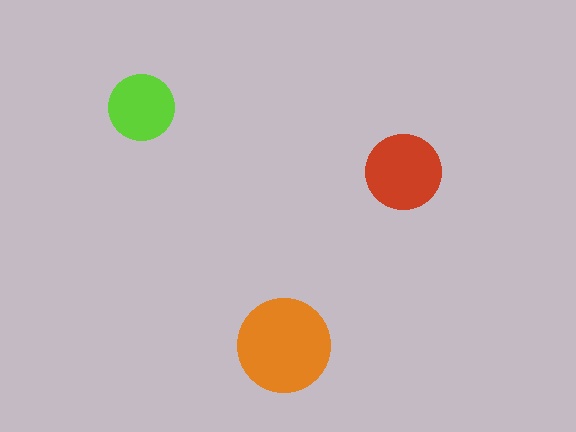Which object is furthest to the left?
The lime circle is leftmost.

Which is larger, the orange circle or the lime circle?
The orange one.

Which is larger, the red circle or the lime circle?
The red one.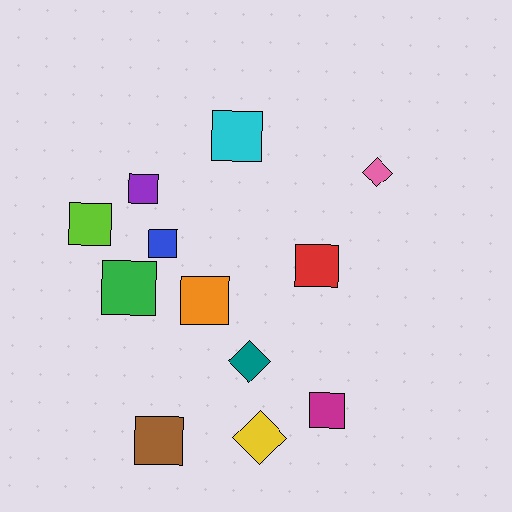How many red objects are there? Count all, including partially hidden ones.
There is 1 red object.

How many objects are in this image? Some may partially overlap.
There are 12 objects.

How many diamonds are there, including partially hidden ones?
There are 3 diamonds.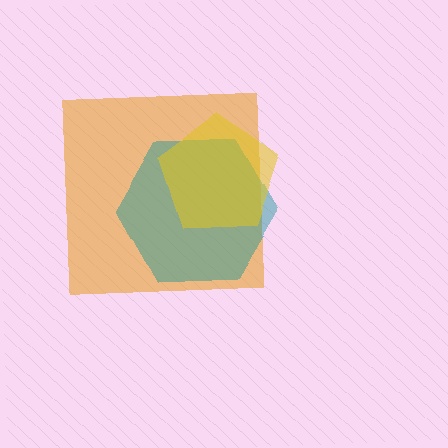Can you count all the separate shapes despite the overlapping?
Yes, there are 3 separate shapes.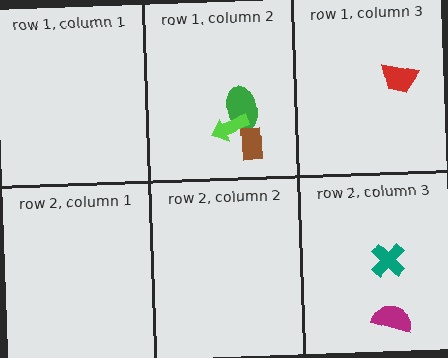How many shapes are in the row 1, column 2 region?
3.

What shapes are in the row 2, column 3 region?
The magenta semicircle, the teal cross.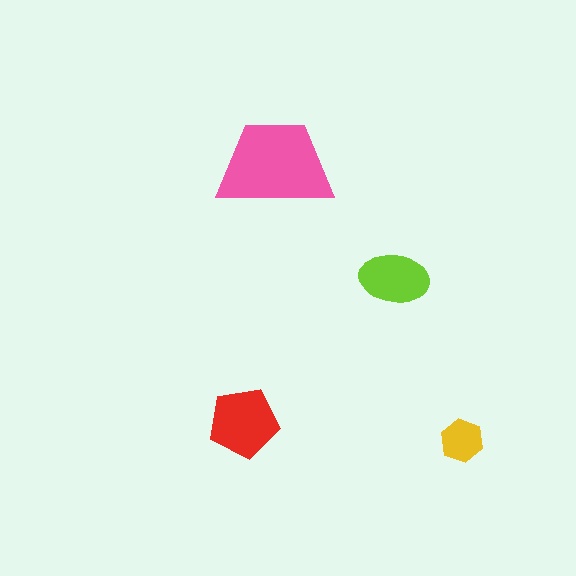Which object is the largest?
The pink trapezoid.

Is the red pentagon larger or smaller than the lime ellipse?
Larger.